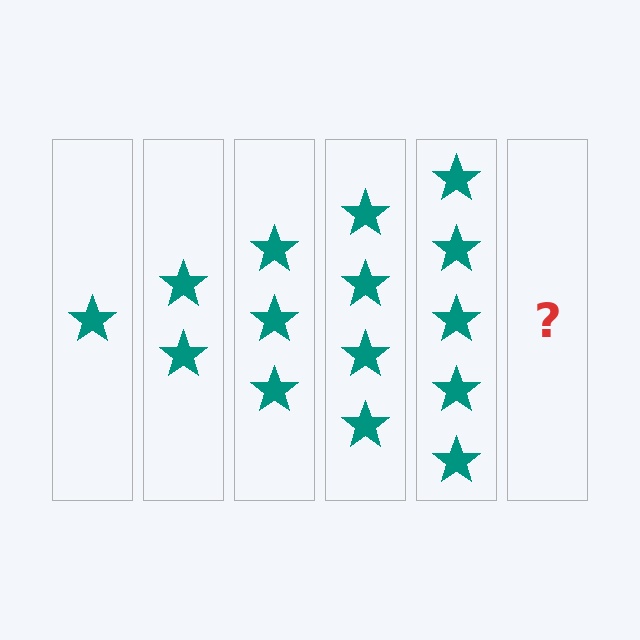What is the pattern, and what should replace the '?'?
The pattern is that each step adds one more star. The '?' should be 6 stars.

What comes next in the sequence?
The next element should be 6 stars.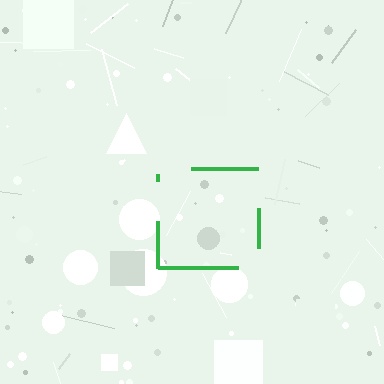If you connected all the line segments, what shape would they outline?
They would outline a square.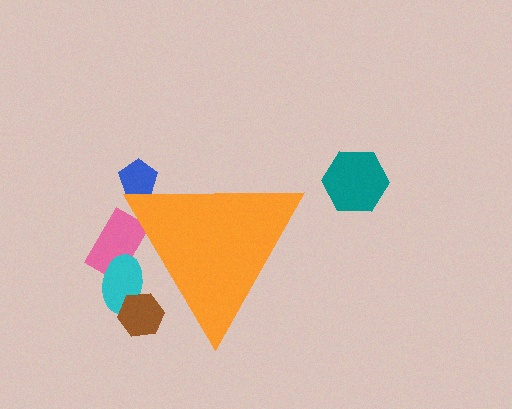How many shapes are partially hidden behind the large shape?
4 shapes are partially hidden.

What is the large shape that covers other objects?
An orange triangle.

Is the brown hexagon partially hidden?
Yes, the brown hexagon is partially hidden behind the orange triangle.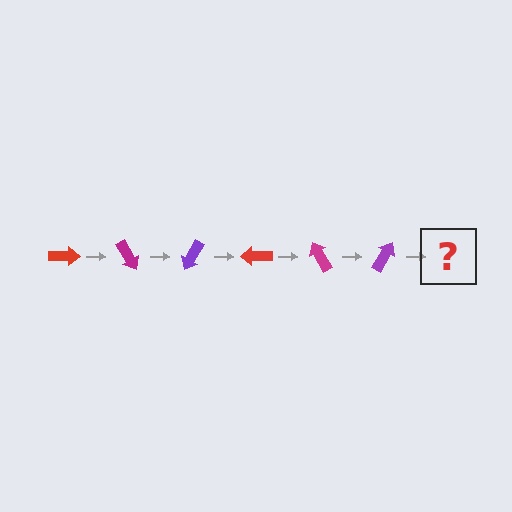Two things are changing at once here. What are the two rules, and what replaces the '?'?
The two rules are that it rotates 60 degrees each step and the color cycles through red, magenta, and purple. The '?' should be a red arrow, rotated 360 degrees from the start.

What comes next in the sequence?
The next element should be a red arrow, rotated 360 degrees from the start.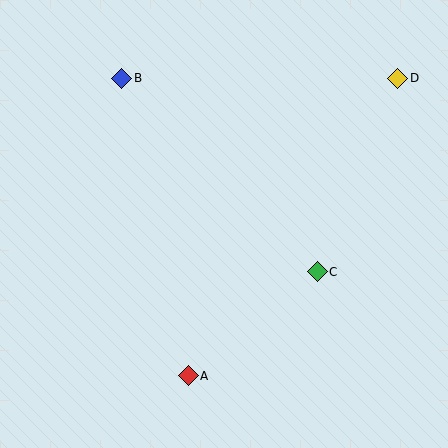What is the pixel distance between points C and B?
The distance between C and B is 275 pixels.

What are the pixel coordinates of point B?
Point B is at (122, 78).